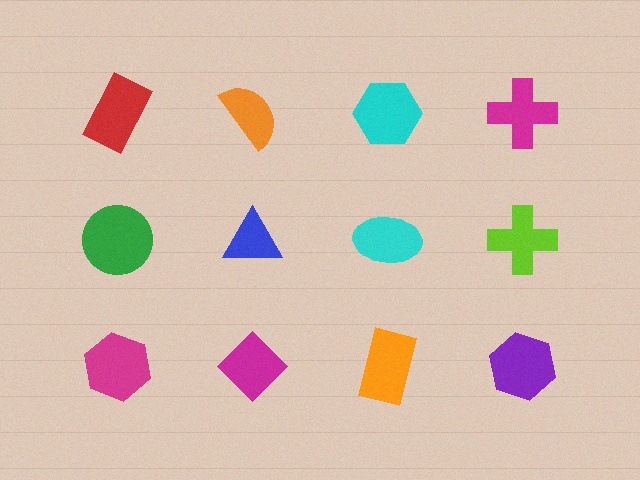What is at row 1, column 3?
A cyan hexagon.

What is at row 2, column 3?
A cyan ellipse.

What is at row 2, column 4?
A lime cross.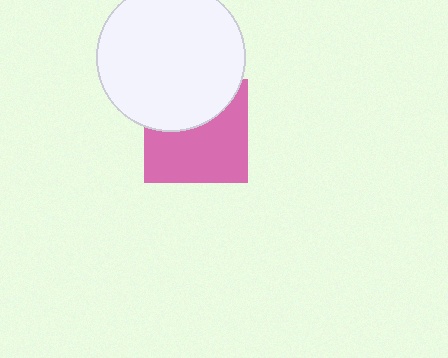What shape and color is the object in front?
The object in front is a white circle.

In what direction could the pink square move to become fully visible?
The pink square could move down. That would shift it out from behind the white circle entirely.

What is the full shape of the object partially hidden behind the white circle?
The partially hidden object is a pink square.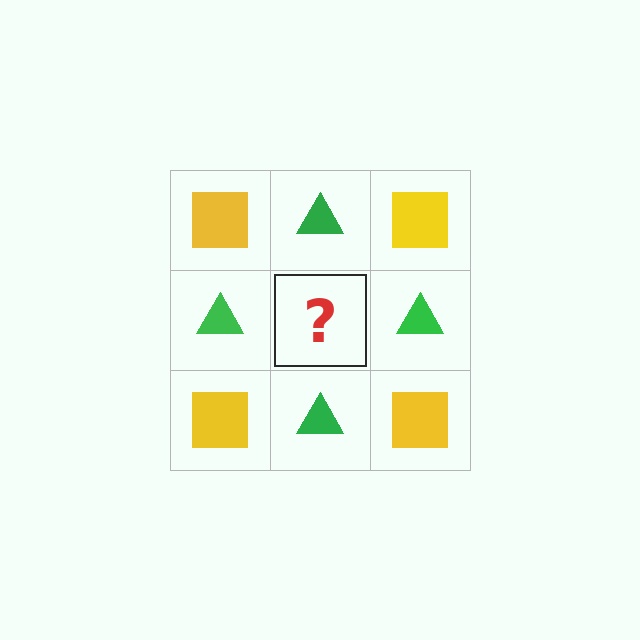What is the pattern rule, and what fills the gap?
The rule is that it alternates yellow square and green triangle in a checkerboard pattern. The gap should be filled with a yellow square.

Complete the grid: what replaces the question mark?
The question mark should be replaced with a yellow square.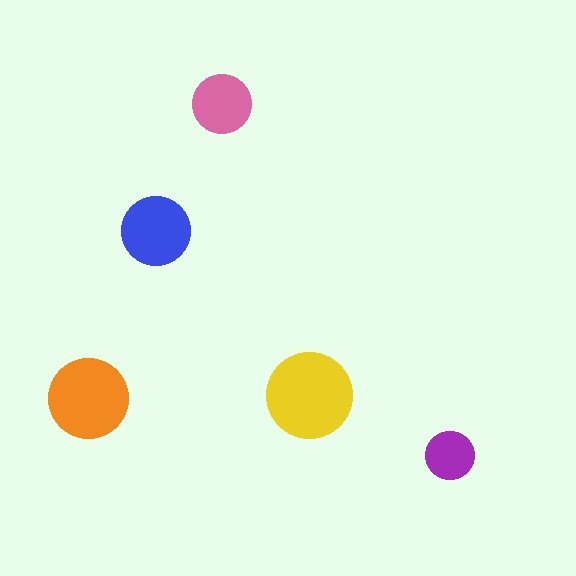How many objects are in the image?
There are 5 objects in the image.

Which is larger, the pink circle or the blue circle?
The blue one.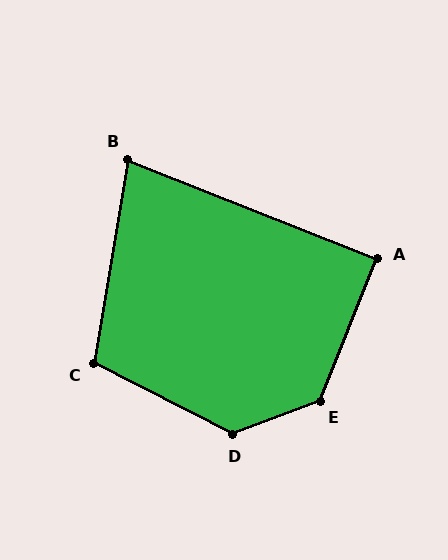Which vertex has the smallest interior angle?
B, at approximately 78 degrees.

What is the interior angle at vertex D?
Approximately 132 degrees (obtuse).